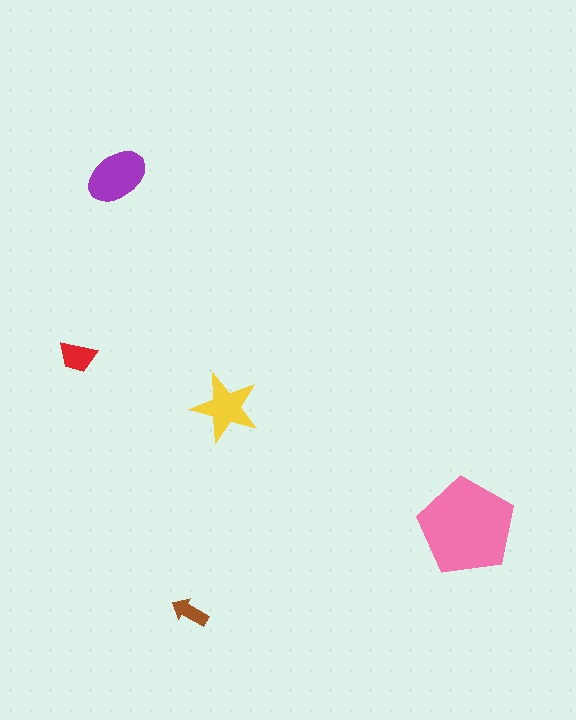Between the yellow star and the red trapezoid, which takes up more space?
The yellow star.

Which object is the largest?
The pink pentagon.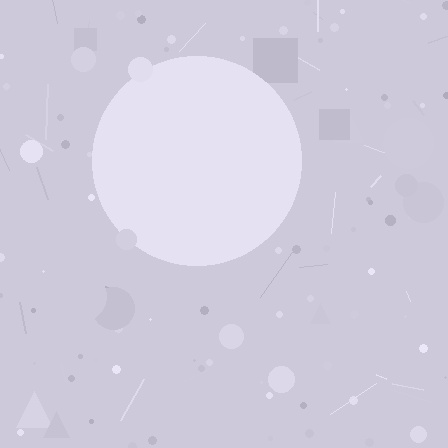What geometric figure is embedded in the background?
A circle is embedded in the background.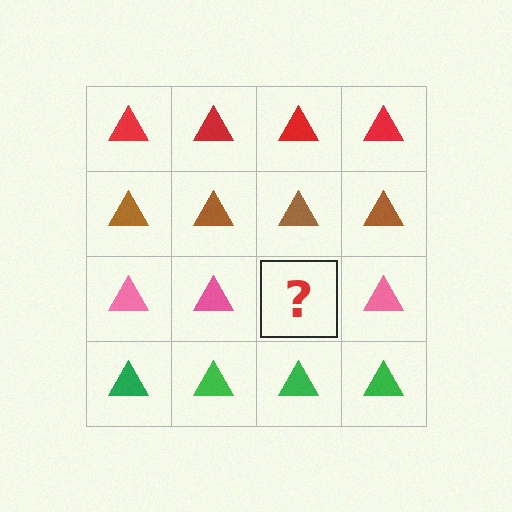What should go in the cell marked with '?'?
The missing cell should contain a pink triangle.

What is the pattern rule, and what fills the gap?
The rule is that each row has a consistent color. The gap should be filled with a pink triangle.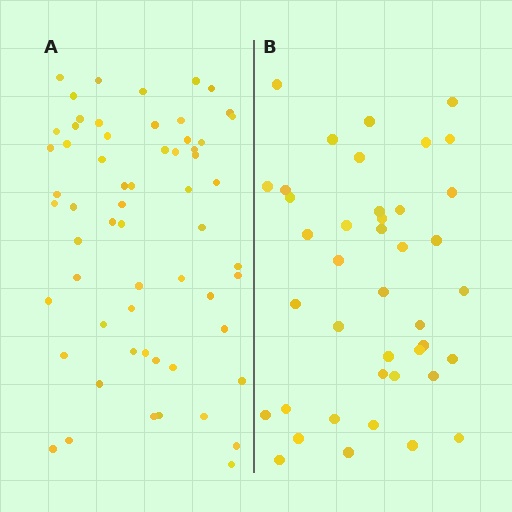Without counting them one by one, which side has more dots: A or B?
Region A (the left region) has more dots.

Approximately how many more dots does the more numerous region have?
Region A has approximately 20 more dots than region B.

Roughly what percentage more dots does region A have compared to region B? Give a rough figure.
About 45% more.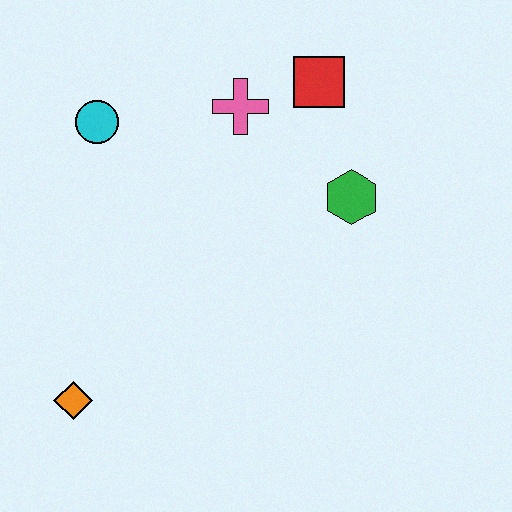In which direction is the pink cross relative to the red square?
The pink cross is to the left of the red square.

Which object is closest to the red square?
The pink cross is closest to the red square.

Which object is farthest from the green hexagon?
The orange diamond is farthest from the green hexagon.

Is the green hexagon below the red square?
Yes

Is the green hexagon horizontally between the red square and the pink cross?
No